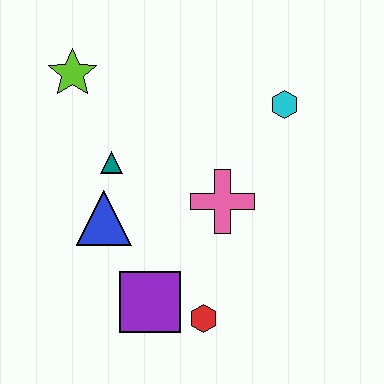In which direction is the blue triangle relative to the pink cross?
The blue triangle is to the left of the pink cross.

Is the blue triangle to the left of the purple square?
Yes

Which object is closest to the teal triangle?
The blue triangle is closest to the teal triangle.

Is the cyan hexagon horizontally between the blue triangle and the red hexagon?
No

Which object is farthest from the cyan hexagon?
The purple square is farthest from the cyan hexagon.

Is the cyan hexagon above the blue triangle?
Yes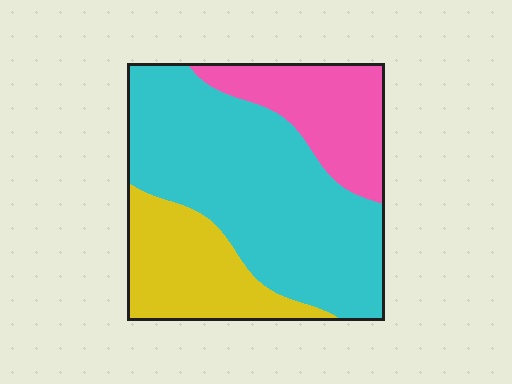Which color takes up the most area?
Cyan, at roughly 55%.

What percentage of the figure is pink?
Pink takes up about one fifth (1/5) of the figure.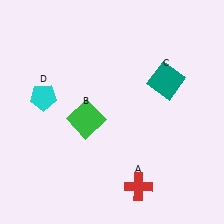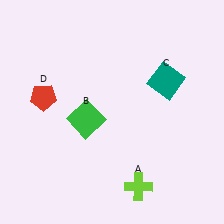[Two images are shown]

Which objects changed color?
A changed from red to lime. D changed from cyan to red.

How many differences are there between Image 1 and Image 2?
There are 2 differences between the two images.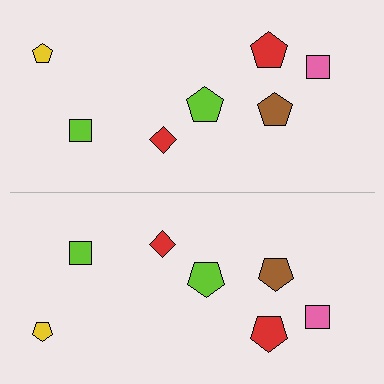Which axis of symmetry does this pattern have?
The pattern has a horizontal axis of symmetry running through the center of the image.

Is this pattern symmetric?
Yes, this pattern has bilateral (reflection) symmetry.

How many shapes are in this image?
There are 14 shapes in this image.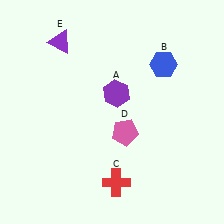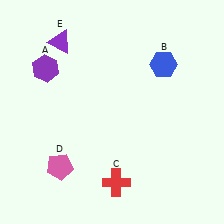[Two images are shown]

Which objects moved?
The objects that moved are: the purple hexagon (A), the pink pentagon (D).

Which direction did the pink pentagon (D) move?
The pink pentagon (D) moved left.